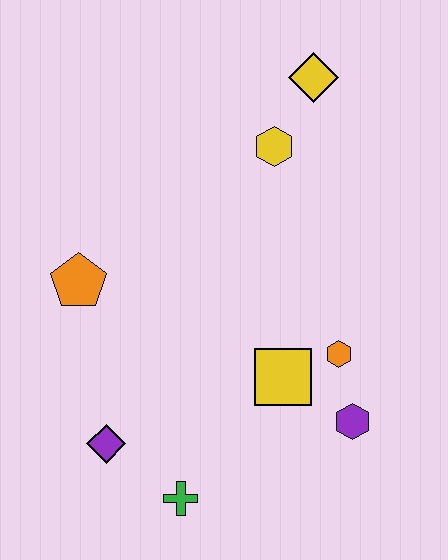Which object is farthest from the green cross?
The yellow diamond is farthest from the green cross.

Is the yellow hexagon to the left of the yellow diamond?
Yes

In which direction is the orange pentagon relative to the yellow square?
The orange pentagon is to the left of the yellow square.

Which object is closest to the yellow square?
The orange hexagon is closest to the yellow square.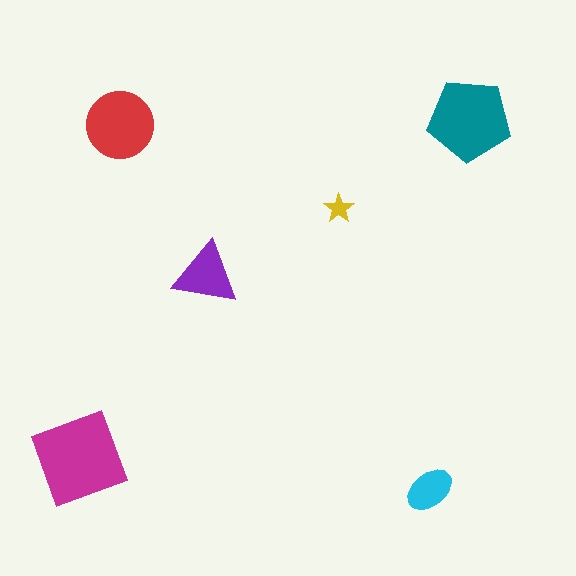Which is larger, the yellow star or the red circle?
The red circle.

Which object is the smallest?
The yellow star.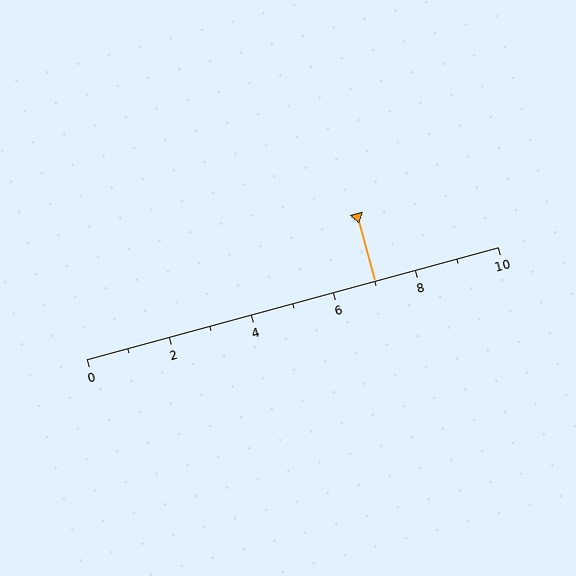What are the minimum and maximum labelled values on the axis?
The axis runs from 0 to 10.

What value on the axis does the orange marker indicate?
The marker indicates approximately 7.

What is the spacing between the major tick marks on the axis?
The major ticks are spaced 2 apart.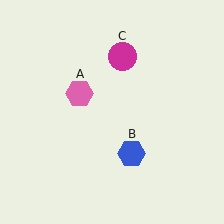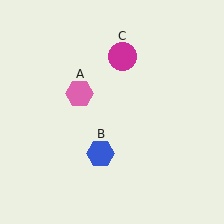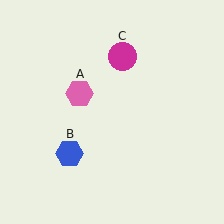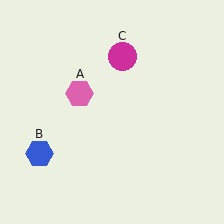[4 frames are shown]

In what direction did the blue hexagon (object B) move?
The blue hexagon (object B) moved left.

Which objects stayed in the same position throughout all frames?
Pink hexagon (object A) and magenta circle (object C) remained stationary.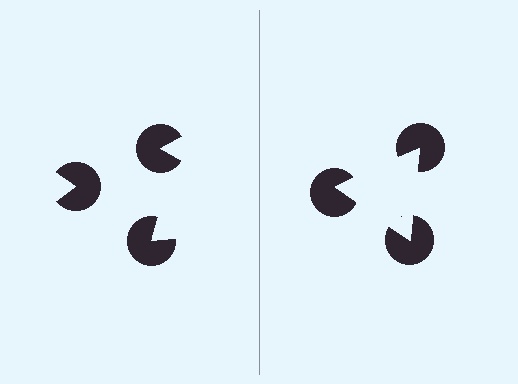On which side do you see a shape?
An illusory triangle appears on the right side. On the left side the wedge cuts are rotated, so no coherent shape forms.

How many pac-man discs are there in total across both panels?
6 — 3 on each side.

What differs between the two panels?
The pac-man discs are positioned identically on both sides; only the wedge orientations differ. On the right they align to a triangle; on the left they are misaligned.